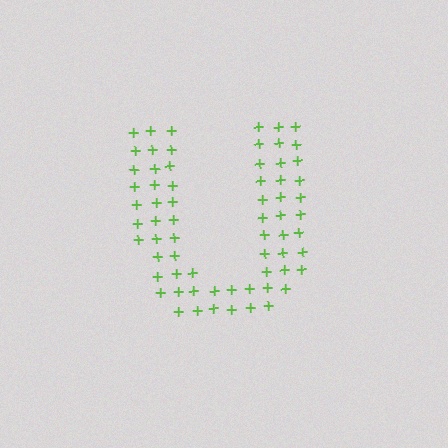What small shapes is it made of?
It is made of small plus signs.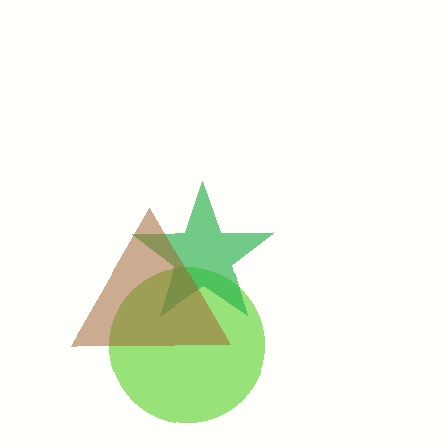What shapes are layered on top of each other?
The layered shapes are: a lime circle, a green star, a brown triangle.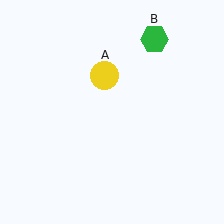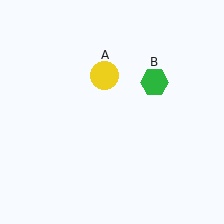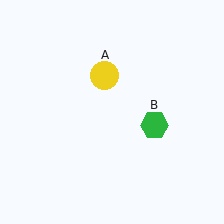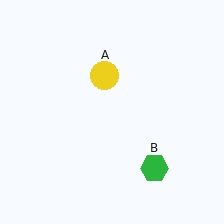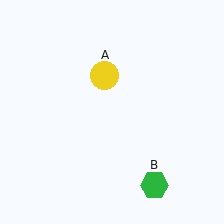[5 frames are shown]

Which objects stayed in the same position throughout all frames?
Yellow circle (object A) remained stationary.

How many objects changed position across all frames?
1 object changed position: green hexagon (object B).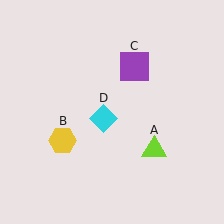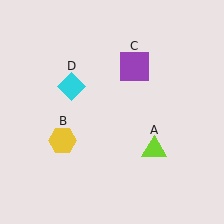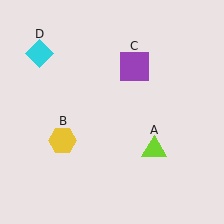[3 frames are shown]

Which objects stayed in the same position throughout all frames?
Lime triangle (object A) and yellow hexagon (object B) and purple square (object C) remained stationary.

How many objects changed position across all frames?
1 object changed position: cyan diamond (object D).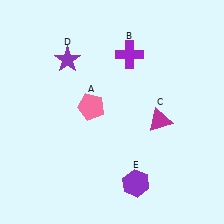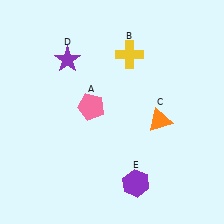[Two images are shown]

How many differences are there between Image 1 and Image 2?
There are 2 differences between the two images.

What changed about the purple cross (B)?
In Image 1, B is purple. In Image 2, it changed to yellow.